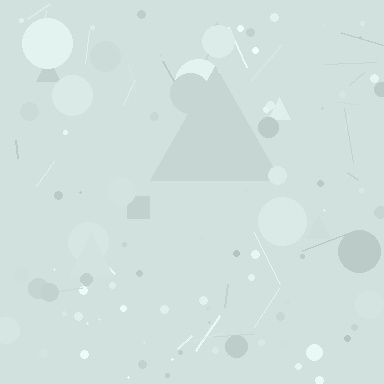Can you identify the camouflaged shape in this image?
The camouflaged shape is a triangle.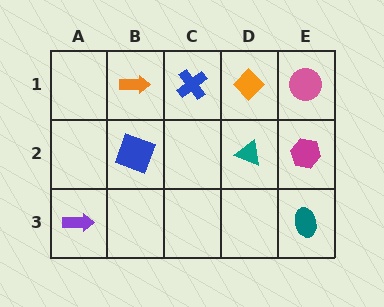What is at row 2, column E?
A magenta hexagon.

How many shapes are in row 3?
2 shapes.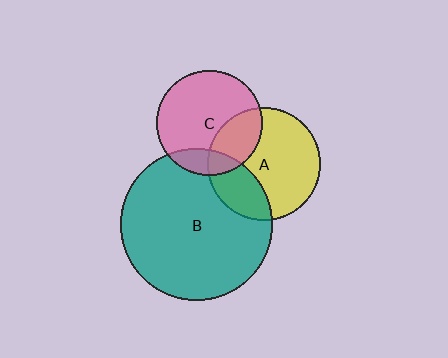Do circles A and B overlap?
Yes.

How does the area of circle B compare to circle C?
Approximately 2.1 times.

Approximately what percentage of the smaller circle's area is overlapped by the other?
Approximately 25%.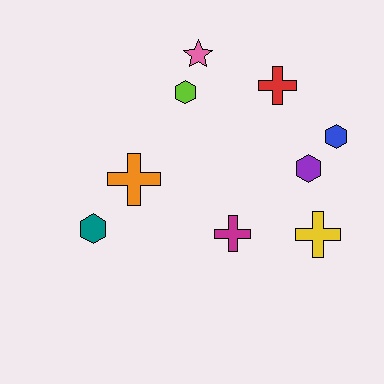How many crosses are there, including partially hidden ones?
There are 4 crosses.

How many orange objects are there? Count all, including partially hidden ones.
There is 1 orange object.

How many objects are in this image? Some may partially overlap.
There are 9 objects.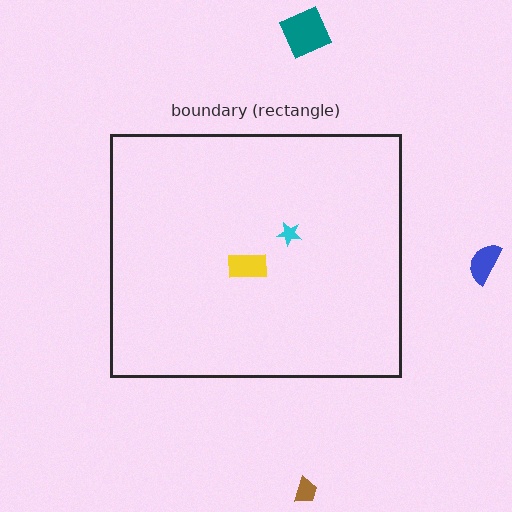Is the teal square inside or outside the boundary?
Outside.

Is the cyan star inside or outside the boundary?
Inside.